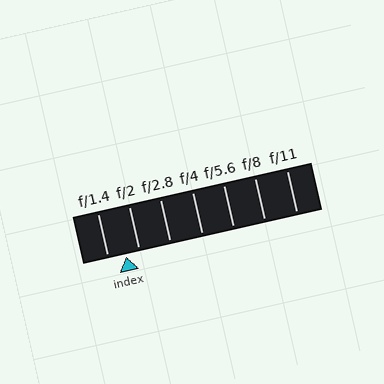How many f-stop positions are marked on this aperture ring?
There are 7 f-stop positions marked.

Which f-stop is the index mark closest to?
The index mark is closest to f/2.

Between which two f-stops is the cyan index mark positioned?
The index mark is between f/1.4 and f/2.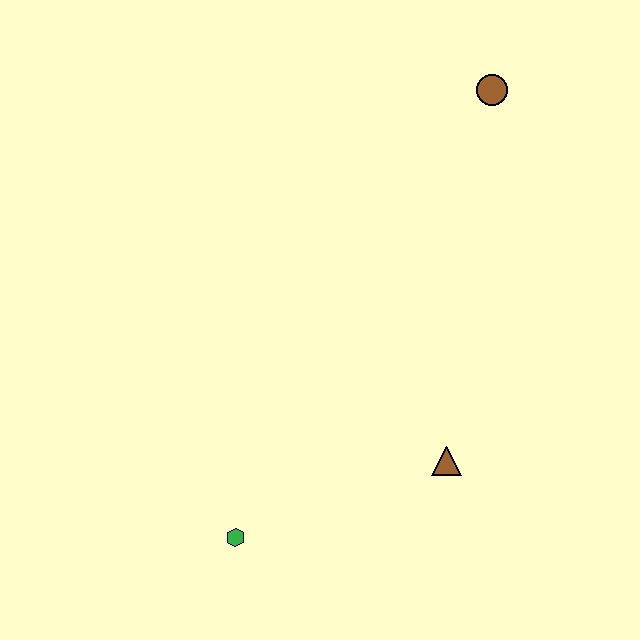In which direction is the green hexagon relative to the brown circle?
The green hexagon is below the brown circle.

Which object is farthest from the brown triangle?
The brown circle is farthest from the brown triangle.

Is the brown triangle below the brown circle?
Yes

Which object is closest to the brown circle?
The brown triangle is closest to the brown circle.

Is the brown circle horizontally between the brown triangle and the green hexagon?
No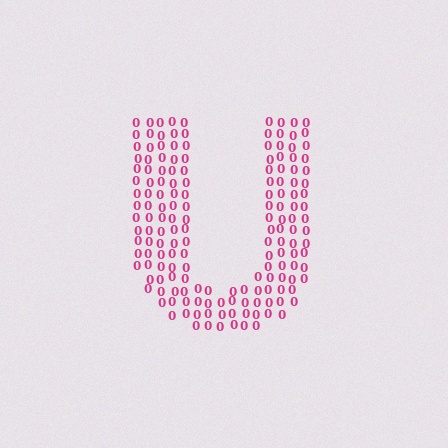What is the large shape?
The large shape is the letter U.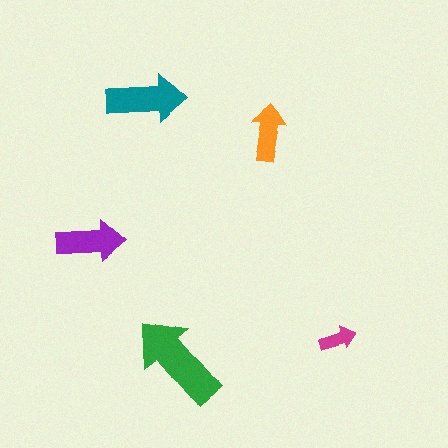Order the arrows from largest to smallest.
the green one, the teal one, the purple one, the orange one, the magenta one.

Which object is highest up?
The teal arrow is topmost.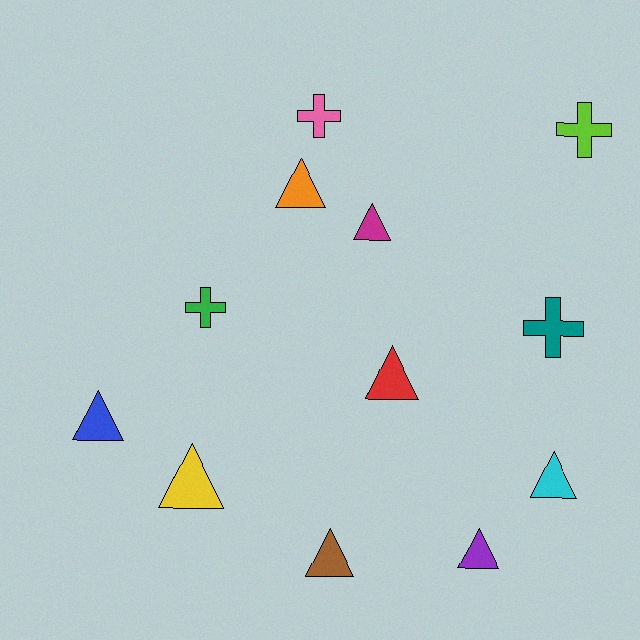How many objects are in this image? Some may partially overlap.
There are 12 objects.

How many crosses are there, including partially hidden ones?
There are 4 crosses.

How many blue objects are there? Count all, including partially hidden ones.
There is 1 blue object.